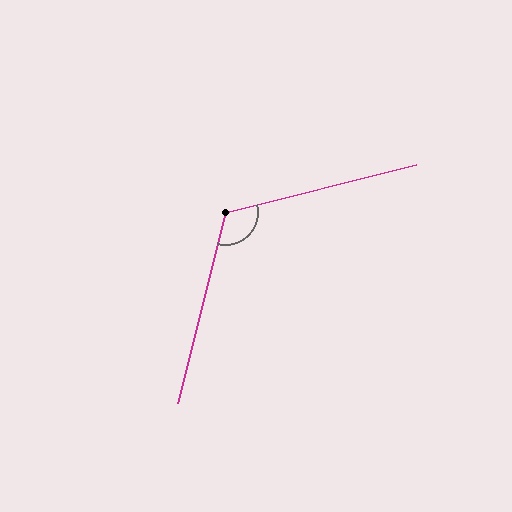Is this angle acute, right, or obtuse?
It is obtuse.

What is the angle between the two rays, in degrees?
Approximately 118 degrees.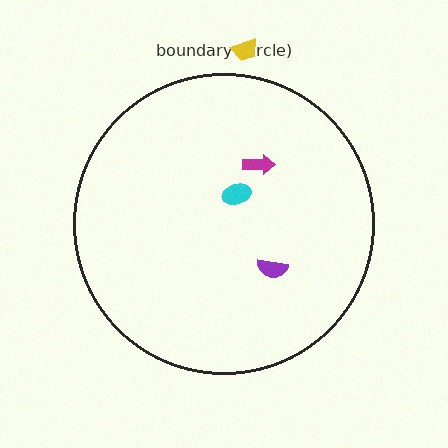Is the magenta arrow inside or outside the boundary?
Inside.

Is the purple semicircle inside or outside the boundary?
Inside.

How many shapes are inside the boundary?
3 inside, 1 outside.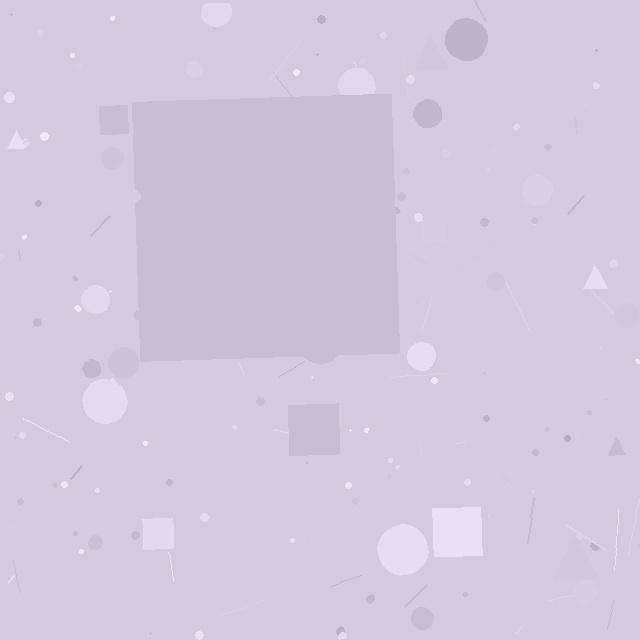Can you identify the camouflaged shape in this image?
The camouflaged shape is a square.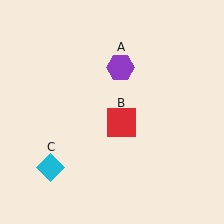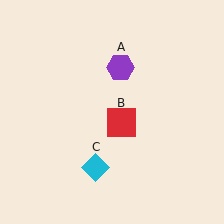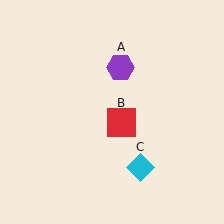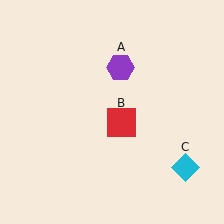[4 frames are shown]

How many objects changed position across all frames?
1 object changed position: cyan diamond (object C).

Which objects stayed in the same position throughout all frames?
Purple hexagon (object A) and red square (object B) remained stationary.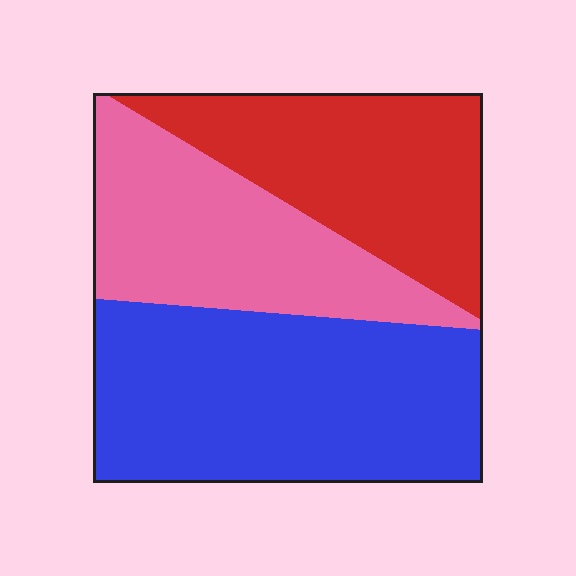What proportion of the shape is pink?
Pink covers 28% of the shape.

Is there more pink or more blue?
Blue.